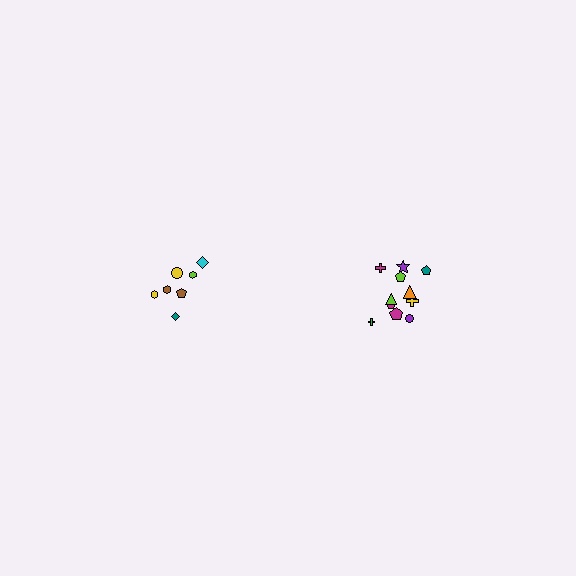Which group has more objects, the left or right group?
The right group.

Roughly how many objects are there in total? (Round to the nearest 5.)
Roughly 20 objects in total.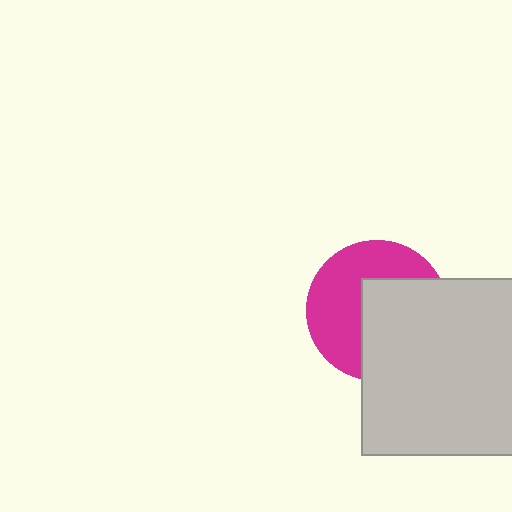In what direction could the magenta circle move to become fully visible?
The magenta circle could move left. That would shift it out from behind the light gray square entirely.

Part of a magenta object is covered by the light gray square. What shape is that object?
It is a circle.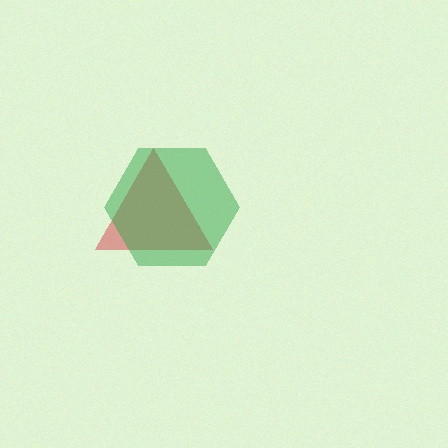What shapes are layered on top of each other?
The layered shapes are: a red triangle, a green hexagon.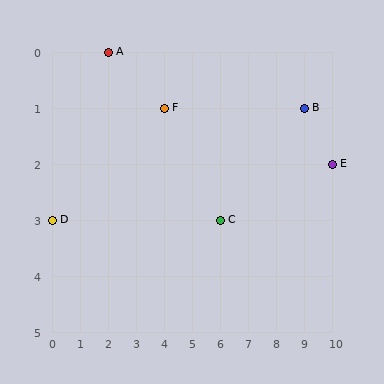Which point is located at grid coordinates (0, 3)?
Point D is at (0, 3).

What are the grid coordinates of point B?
Point B is at grid coordinates (9, 1).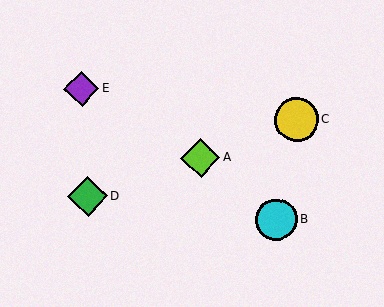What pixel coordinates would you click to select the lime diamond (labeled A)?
Click at (200, 158) to select the lime diamond A.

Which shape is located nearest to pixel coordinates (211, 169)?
The lime diamond (labeled A) at (200, 158) is nearest to that location.